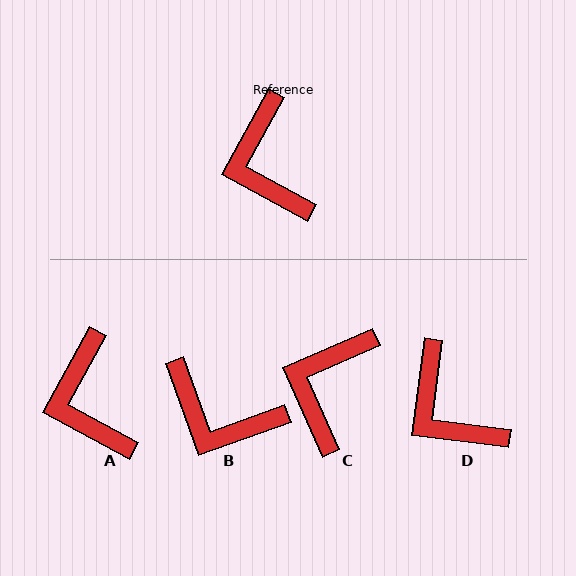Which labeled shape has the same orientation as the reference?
A.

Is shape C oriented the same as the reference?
No, it is off by about 38 degrees.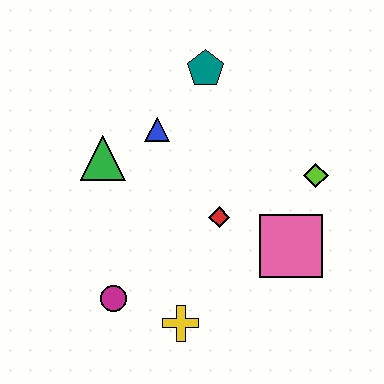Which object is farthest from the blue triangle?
The yellow cross is farthest from the blue triangle.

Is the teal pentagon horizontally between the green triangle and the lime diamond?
Yes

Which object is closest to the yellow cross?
The magenta circle is closest to the yellow cross.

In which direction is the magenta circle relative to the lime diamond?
The magenta circle is to the left of the lime diamond.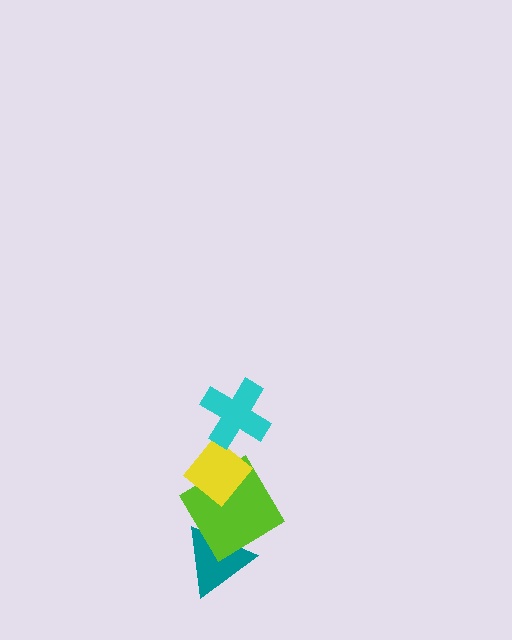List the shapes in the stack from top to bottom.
From top to bottom: the cyan cross, the yellow diamond, the lime diamond, the teal triangle.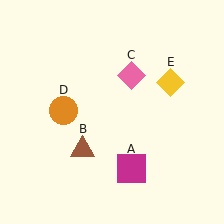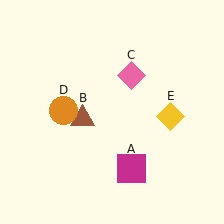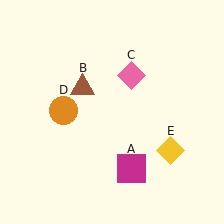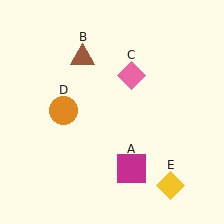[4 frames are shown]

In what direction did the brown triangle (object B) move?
The brown triangle (object B) moved up.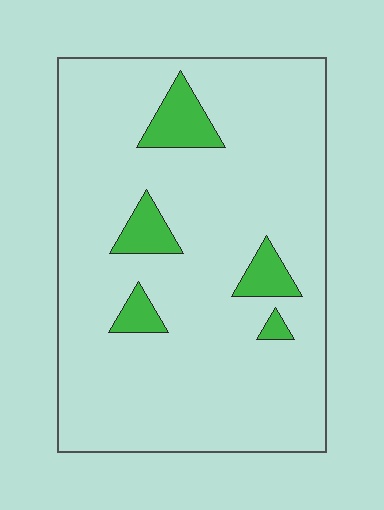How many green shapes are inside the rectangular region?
5.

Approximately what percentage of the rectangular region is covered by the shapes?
Approximately 10%.